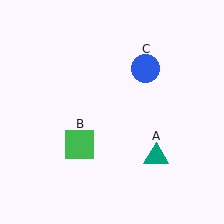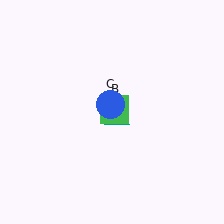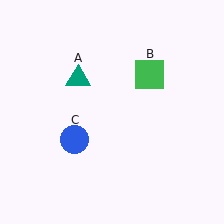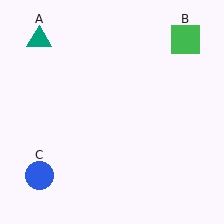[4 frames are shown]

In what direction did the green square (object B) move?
The green square (object B) moved up and to the right.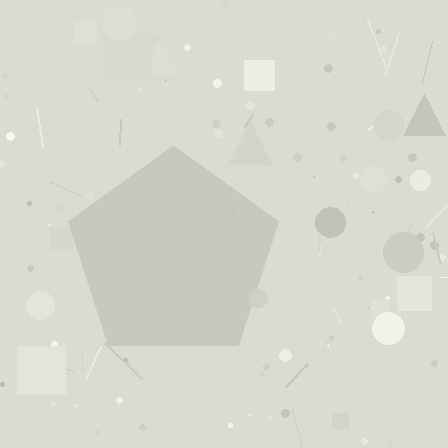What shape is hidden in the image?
A pentagon is hidden in the image.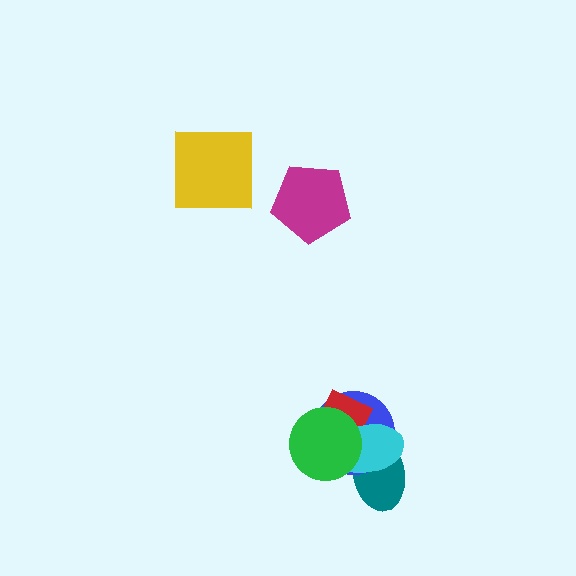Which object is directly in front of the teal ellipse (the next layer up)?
The blue circle is directly in front of the teal ellipse.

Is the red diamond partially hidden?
Yes, it is partially covered by another shape.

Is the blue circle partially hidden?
Yes, it is partially covered by another shape.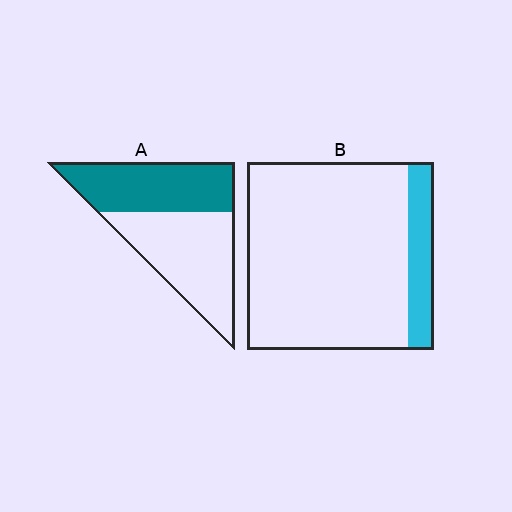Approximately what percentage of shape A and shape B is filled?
A is approximately 45% and B is approximately 15%.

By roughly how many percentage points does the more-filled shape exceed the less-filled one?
By roughly 30 percentage points (A over B).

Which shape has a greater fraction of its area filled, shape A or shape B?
Shape A.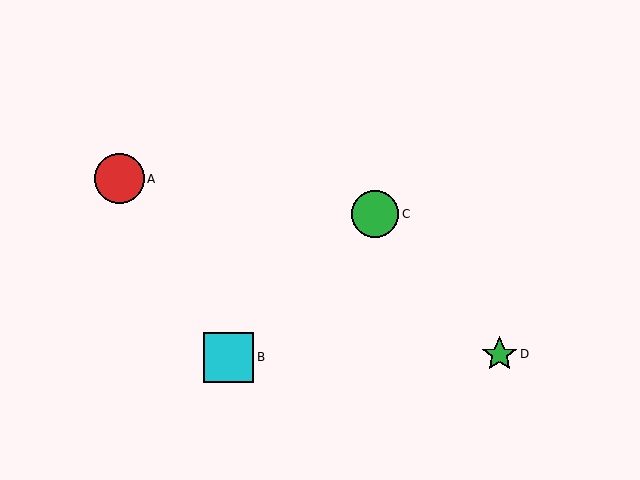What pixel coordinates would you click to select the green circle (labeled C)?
Click at (375, 214) to select the green circle C.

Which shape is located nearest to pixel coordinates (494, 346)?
The green star (labeled D) at (499, 355) is nearest to that location.